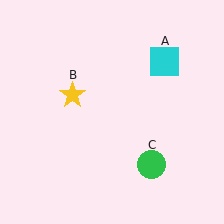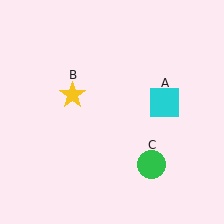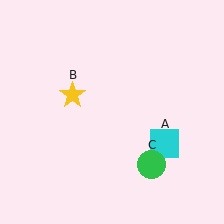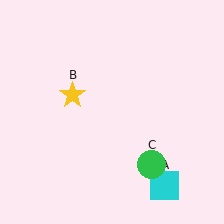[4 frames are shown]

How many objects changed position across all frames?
1 object changed position: cyan square (object A).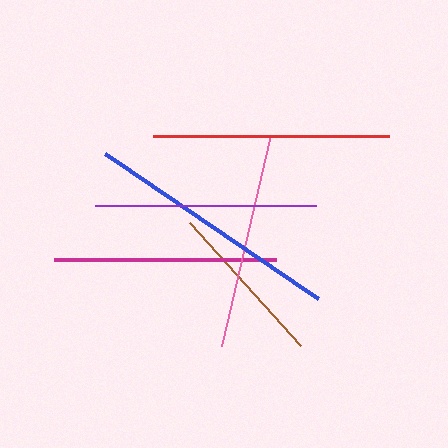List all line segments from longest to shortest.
From longest to shortest: blue, red, magenta, purple, pink, brown.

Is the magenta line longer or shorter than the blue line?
The blue line is longer than the magenta line.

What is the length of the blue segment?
The blue segment is approximately 258 pixels long.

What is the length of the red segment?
The red segment is approximately 236 pixels long.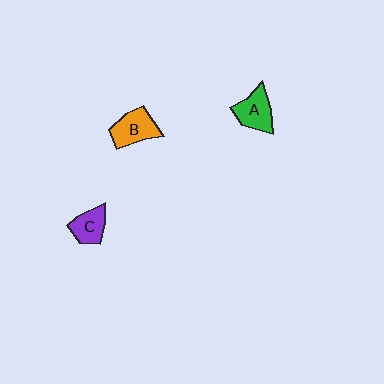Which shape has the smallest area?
Shape C (purple).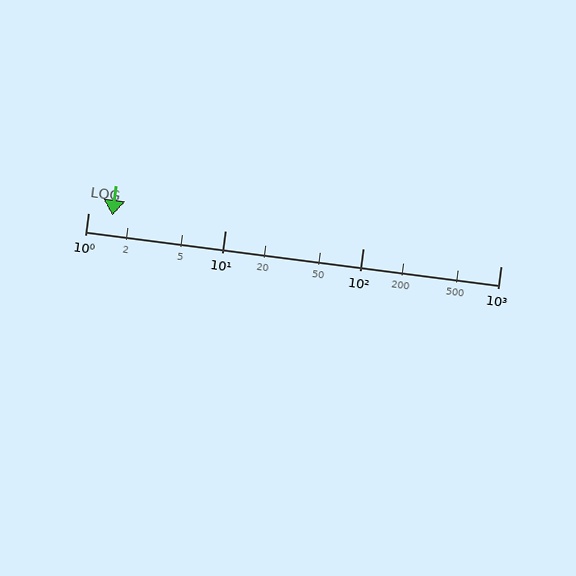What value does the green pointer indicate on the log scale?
The pointer indicates approximately 1.5.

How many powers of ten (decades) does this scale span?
The scale spans 3 decades, from 1 to 1000.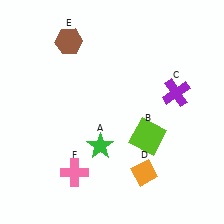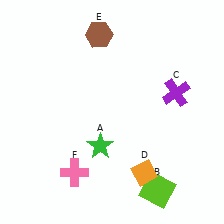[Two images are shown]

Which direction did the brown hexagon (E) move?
The brown hexagon (E) moved right.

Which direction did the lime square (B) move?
The lime square (B) moved down.